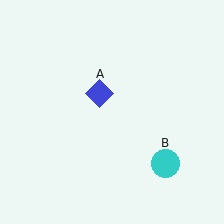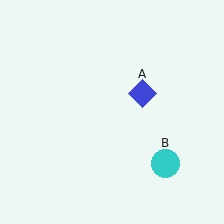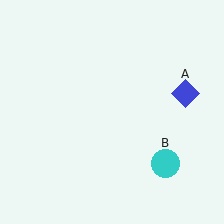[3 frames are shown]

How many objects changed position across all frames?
1 object changed position: blue diamond (object A).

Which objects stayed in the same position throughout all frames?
Cyan circle (object B) remained stationary.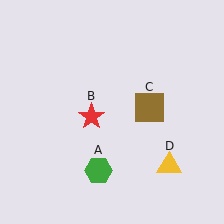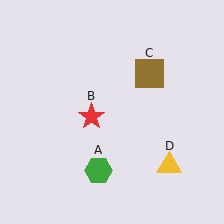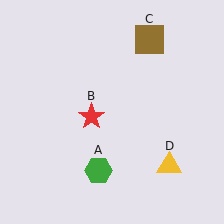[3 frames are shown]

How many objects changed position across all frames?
1 object changed position: brown square (object C).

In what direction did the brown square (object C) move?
The brown square (object C) moved up.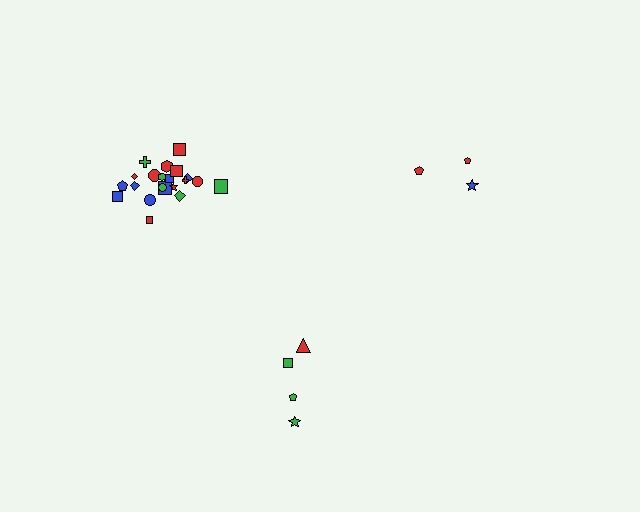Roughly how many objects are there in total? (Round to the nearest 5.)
Roughly 30 objects in total.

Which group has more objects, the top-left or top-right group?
The top-left group.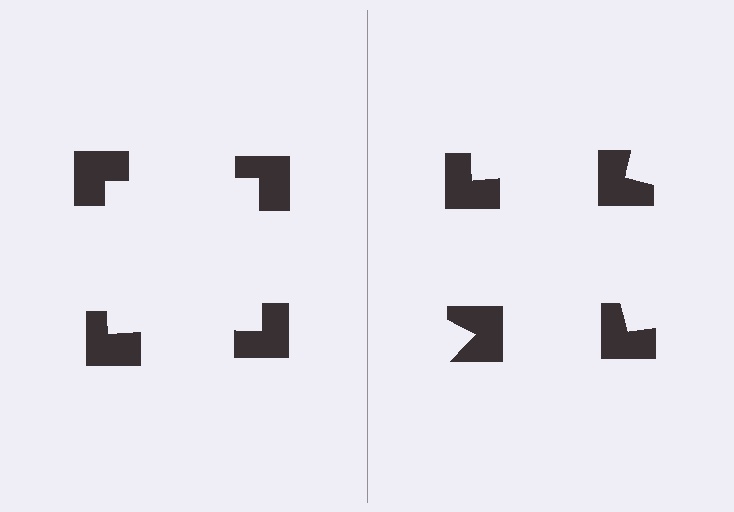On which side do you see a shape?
An illusory square appears on the left side. On the right side the wedge cuts are rotated, so no coherent shape forms.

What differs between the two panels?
The notched squares are positioned identically on both sides; only the wedge orientations differ. On the left they align to a square; on the right they are misaligned.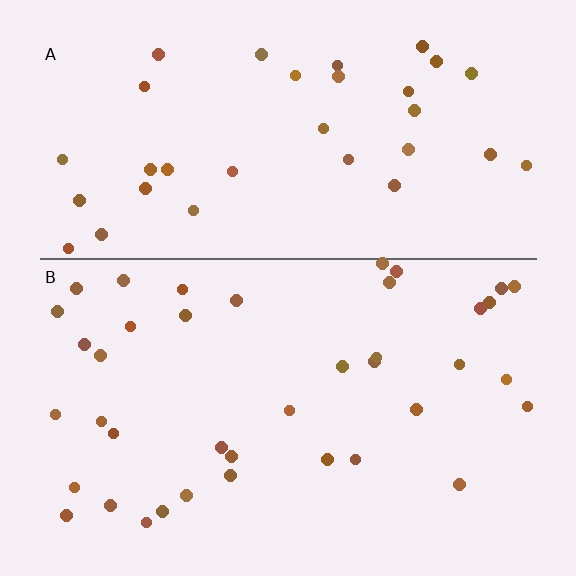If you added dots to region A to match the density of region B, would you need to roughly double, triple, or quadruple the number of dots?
Approximately double.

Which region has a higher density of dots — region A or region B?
B (the bottom).